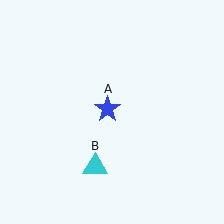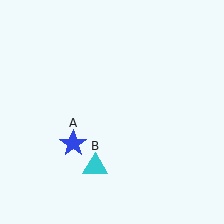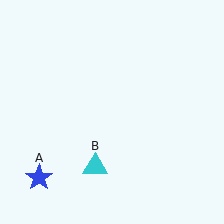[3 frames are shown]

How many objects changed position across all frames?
1 object changed position: blue star (object A).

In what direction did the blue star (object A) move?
The blue star (object A) moved down and to the left.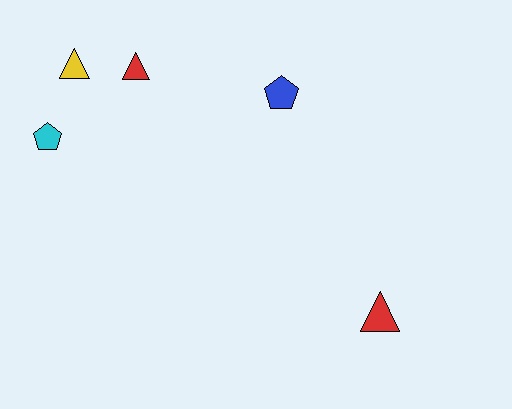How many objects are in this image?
There are 5 objects.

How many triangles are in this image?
There are 3 triangles.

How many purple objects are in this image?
There are no purple objects.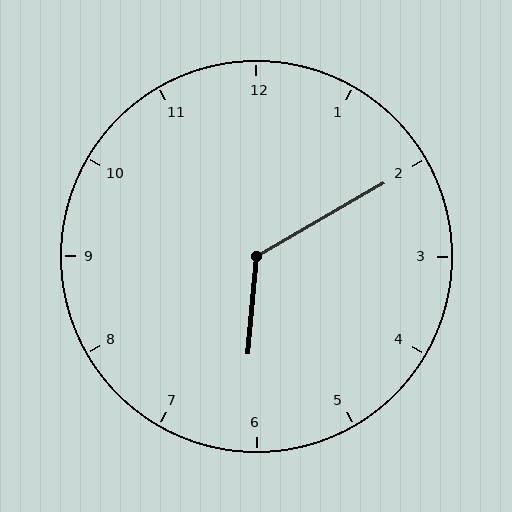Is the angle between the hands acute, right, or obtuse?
It is obtuse.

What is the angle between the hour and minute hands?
Approximately 125 degrees.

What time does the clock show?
6:10.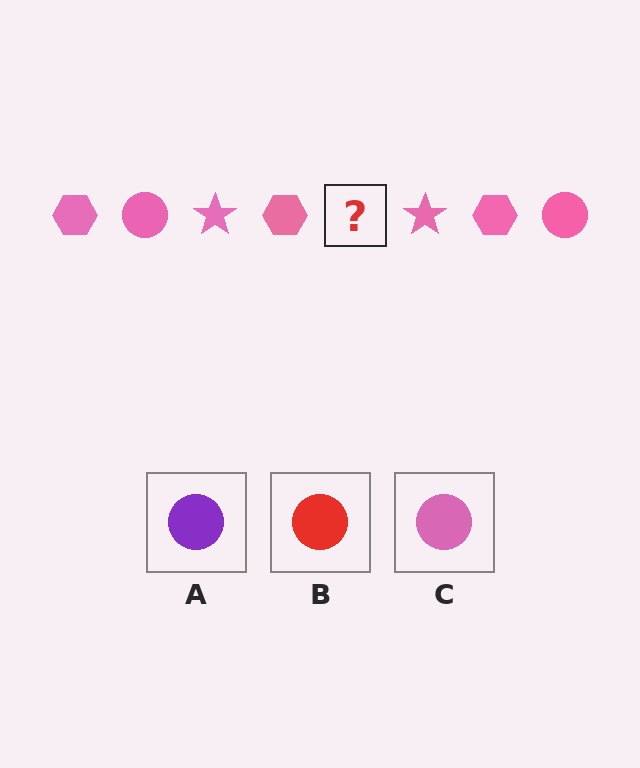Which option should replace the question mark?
Option C.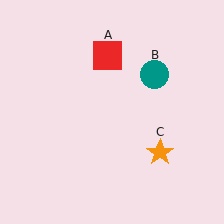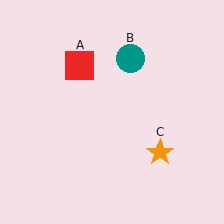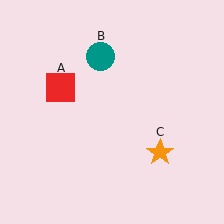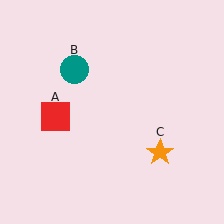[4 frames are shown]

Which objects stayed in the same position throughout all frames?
Orange star (object C) remained stationary.